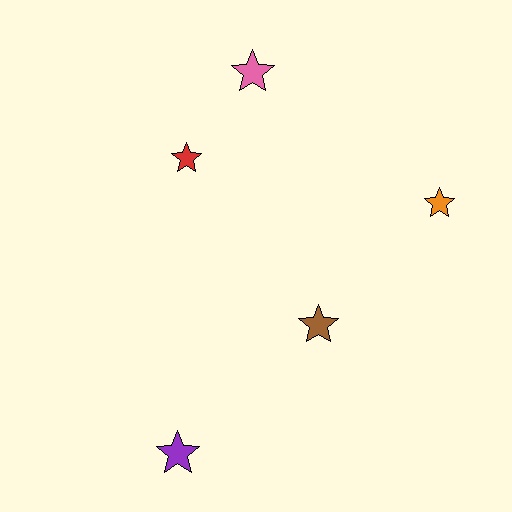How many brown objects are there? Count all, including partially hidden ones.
There is 1 brown object.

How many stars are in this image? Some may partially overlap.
There are 5 stars.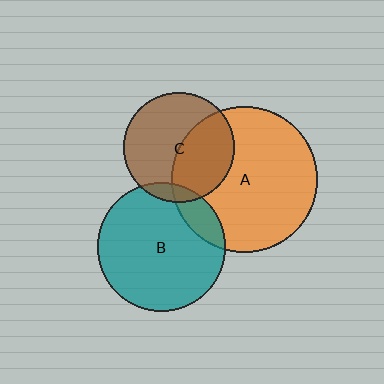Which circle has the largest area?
Circle A (orange).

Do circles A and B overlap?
Yes.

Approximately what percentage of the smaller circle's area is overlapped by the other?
Approximately 15%.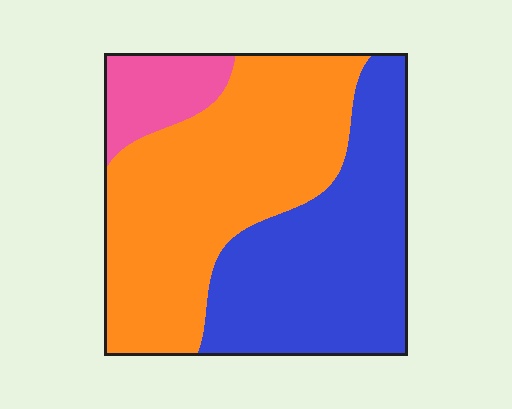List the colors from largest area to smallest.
From largest to smallest: orange, blue, pink.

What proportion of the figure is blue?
Blue takes up between a quarter and a half of the figure.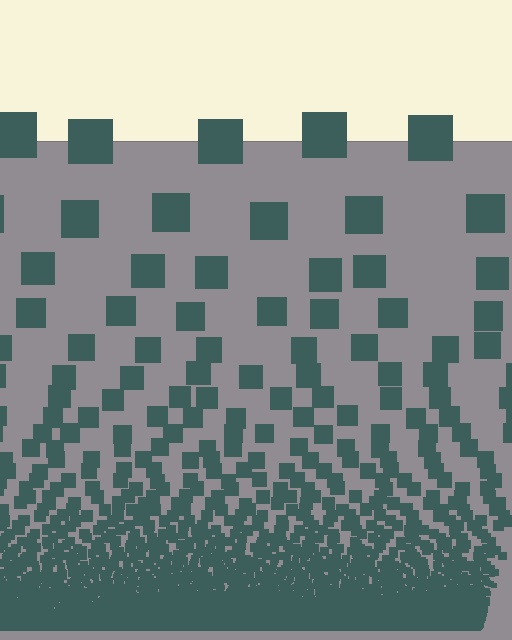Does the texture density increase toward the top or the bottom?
Density increases toward the bottom.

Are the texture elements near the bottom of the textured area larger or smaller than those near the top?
Smaller. The gradient is inverted — elements near the bottom are smaller and denser.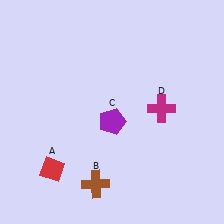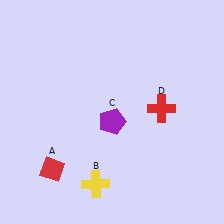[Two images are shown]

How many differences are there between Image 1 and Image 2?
There are 2 differences between the two images.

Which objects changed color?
B changed from brown to yellow. D changed from magenta to red.